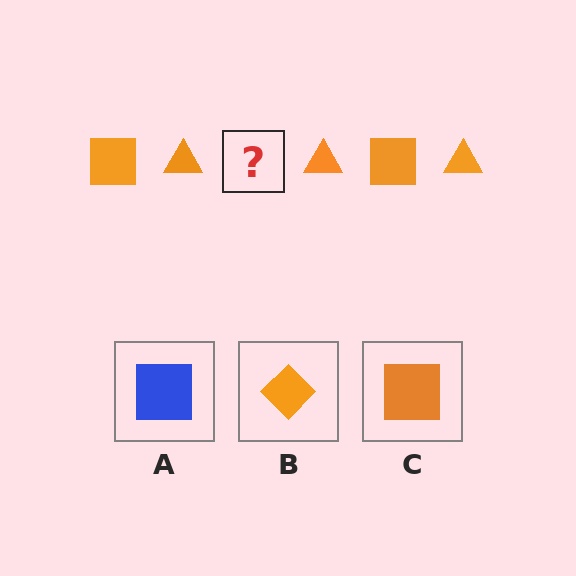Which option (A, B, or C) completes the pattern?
C.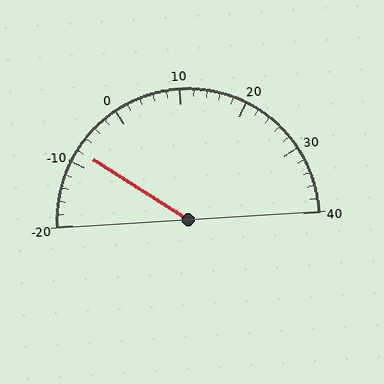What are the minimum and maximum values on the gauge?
The gauge ranges from -20 to 40.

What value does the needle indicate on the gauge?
The needle indicates approximately -8.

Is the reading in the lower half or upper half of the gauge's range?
The reading is in the lower half of the range (-20 to 40).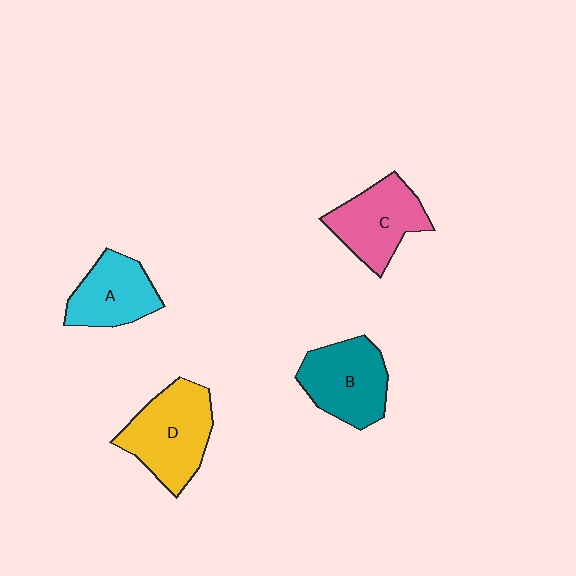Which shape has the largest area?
Shape D (yellow).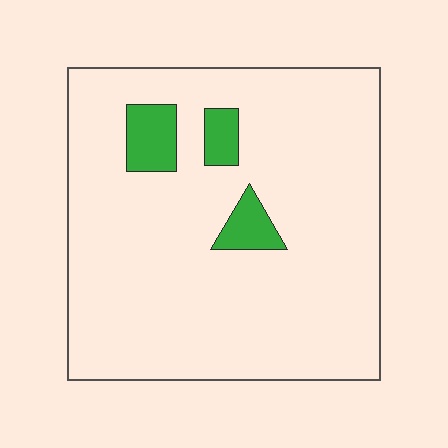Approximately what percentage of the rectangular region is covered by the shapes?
Approximately 10%.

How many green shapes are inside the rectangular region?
3.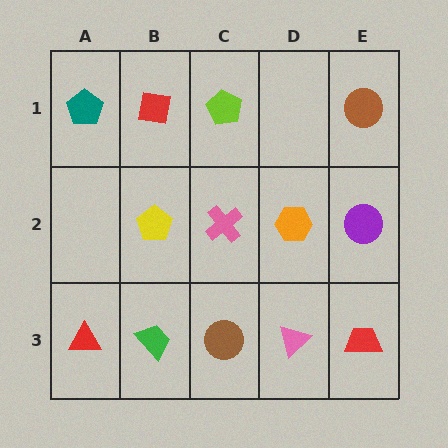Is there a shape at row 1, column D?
No, that cell is empty.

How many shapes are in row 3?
5 shapes.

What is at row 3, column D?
A pink triangle.